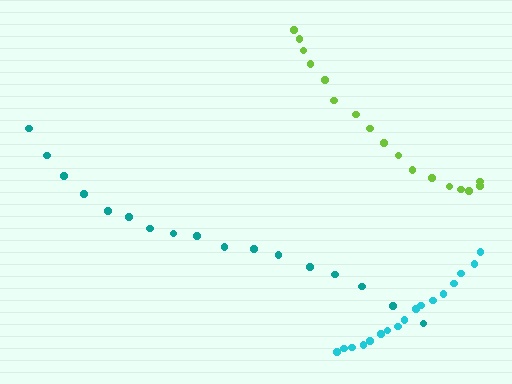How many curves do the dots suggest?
There are 3 distinct paths.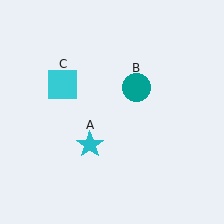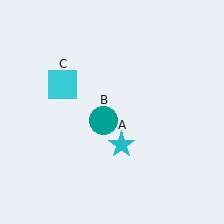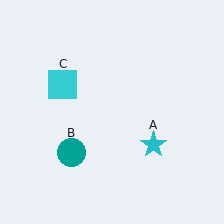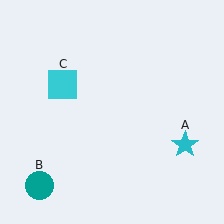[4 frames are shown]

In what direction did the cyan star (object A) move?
The cyan star (object A) moved right.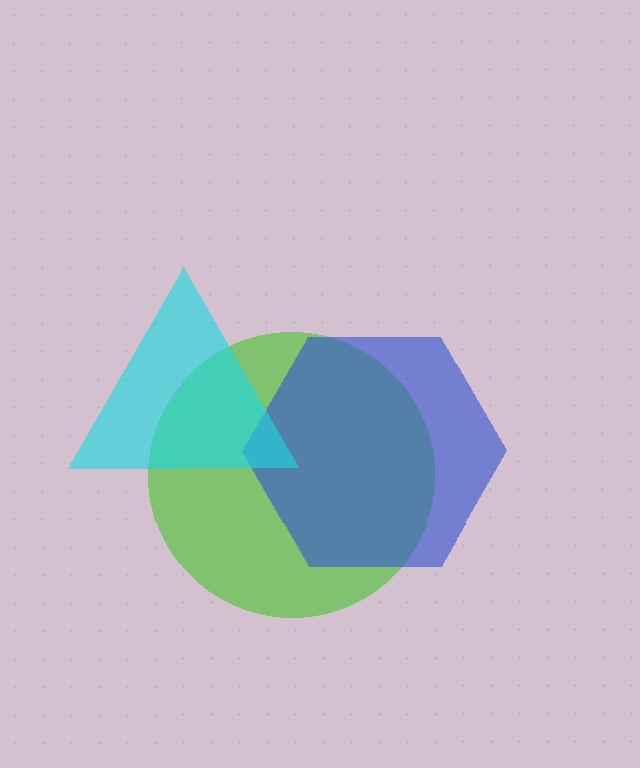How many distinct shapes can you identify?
There are 3 distinct shapes: a lime circle, a blue hexagon, a cyan triangle.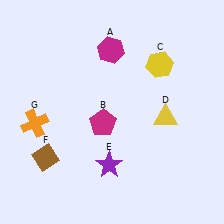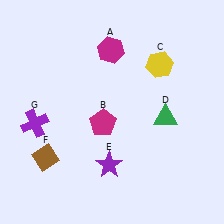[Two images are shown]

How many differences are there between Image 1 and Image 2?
There are 2 differences between the two images.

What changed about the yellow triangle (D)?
In Image 1, D is yellow. In Image 2, it changed to green.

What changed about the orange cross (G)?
In Image 1, G is orange. In Image 2, it changed to purple.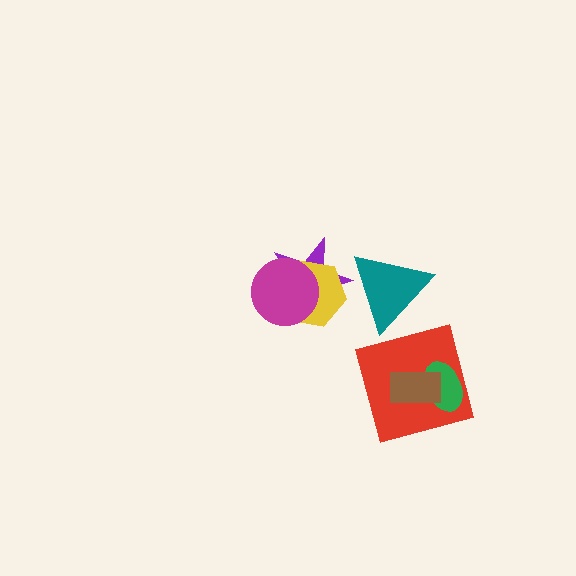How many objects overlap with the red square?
2 objects overlap with the red square.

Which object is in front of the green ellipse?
The brown rectangle is in front of the green ellipse.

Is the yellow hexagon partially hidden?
Yes, it is partially covered by another shape.